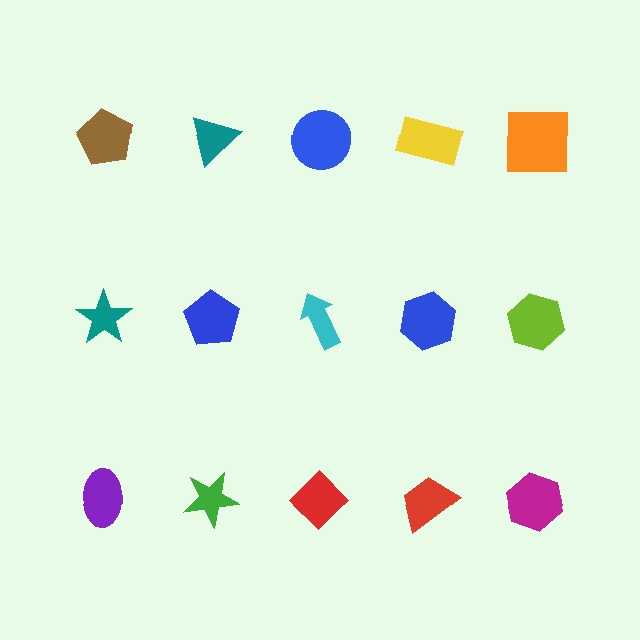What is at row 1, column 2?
A teal triangle.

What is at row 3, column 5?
A magenta hexagon.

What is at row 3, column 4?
A red trapezoid.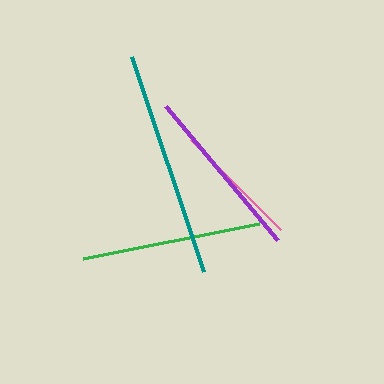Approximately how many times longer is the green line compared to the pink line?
The green line is approximately 1.4 times the length of the pink line.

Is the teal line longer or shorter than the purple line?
The teal line is longer than the purple line.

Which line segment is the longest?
The teal line is the longest at approximately 227 pixels.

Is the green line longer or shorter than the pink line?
The green line is longer than the pink line.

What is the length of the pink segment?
The pink segment is approximately 127 pixels long.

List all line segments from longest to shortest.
From longest to shortest: teal, green, purple, pink.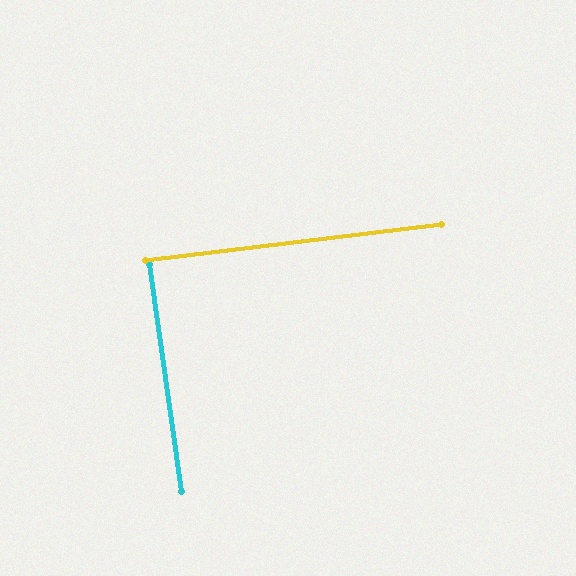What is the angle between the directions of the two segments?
Approximately 89 degrees.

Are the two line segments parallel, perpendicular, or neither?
Perpendicular — they meet at approximately 89°.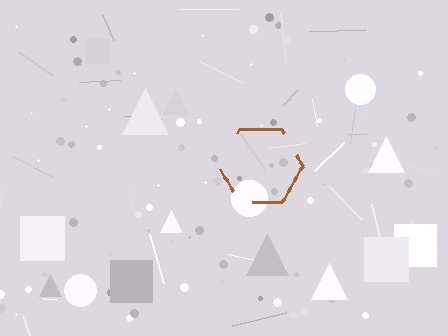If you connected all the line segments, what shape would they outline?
They would outline a hexagon.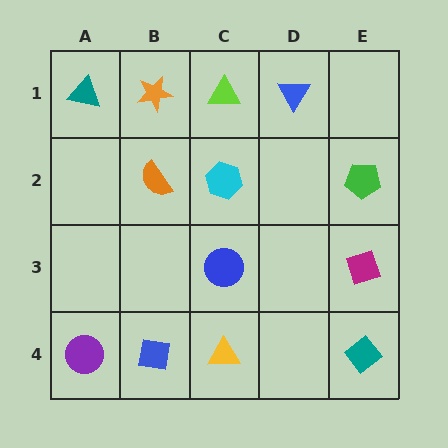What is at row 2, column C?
A cyan hexagon.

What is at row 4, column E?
A teal diamond.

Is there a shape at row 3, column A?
No, that cell is empty.